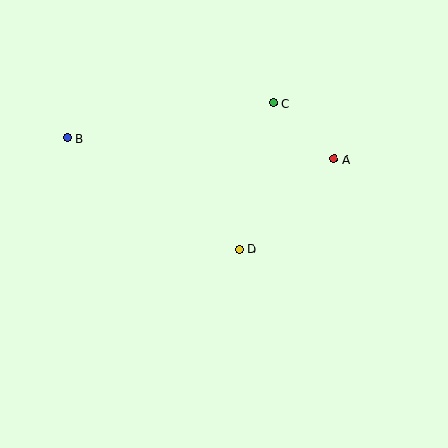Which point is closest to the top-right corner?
Point A is closest to the top-right corner.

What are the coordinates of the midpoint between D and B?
The midpoint between D and B is at (153, 194).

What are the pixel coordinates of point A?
Point A is at (334, 159).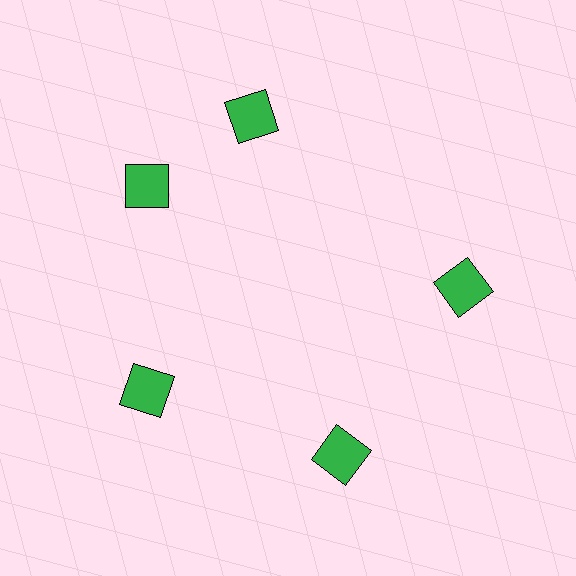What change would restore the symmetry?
The symmetry would be restored by rotating it back into even spacing with its neighbors so that all 5 squares sit at equal angles and equal distance from the center.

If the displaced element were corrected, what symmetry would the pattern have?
It would have 5-fold rotational symmetry — the pattern would map onto itself every 72 degrees.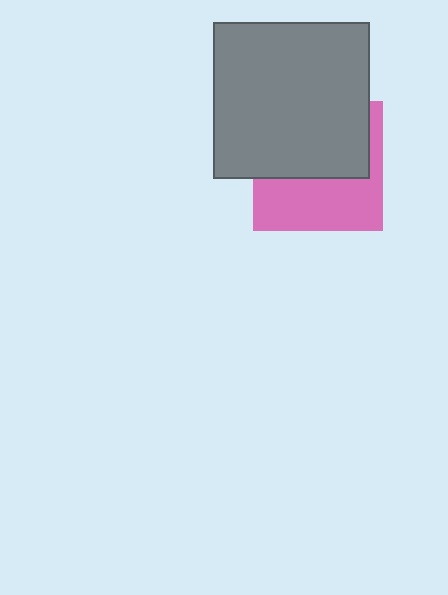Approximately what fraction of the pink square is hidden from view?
Roughly 54% of the pink square is hidden behind the gray square.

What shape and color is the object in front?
The object in front is a gray square.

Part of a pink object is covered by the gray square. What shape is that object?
It is a square.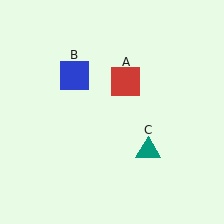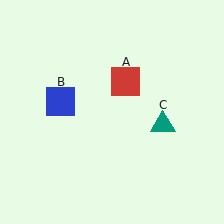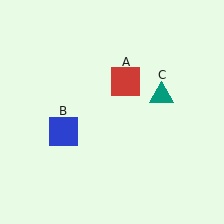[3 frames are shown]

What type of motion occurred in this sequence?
The blue square (object B), teal triangle (object C) rotated counterclockwise around the center of the scene.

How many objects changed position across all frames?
2 objects changed position: blue square (object B), teal triangle (object C).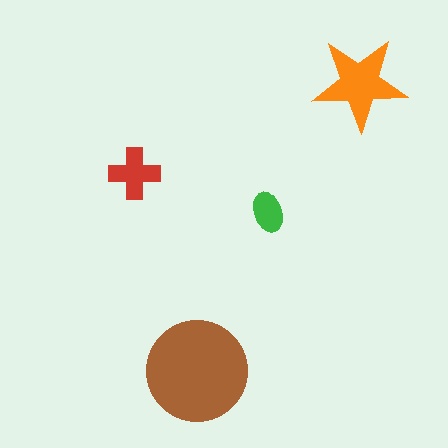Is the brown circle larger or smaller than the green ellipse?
Larger.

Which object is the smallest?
The green ellipse.